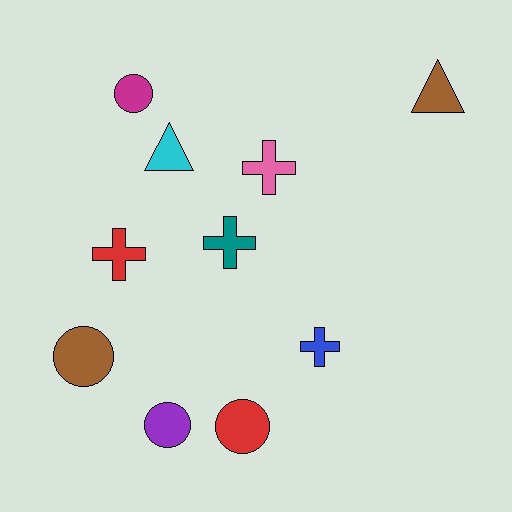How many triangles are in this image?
There are 2 triangles.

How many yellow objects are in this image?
There are no yellow objects.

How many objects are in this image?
There are 10 objects.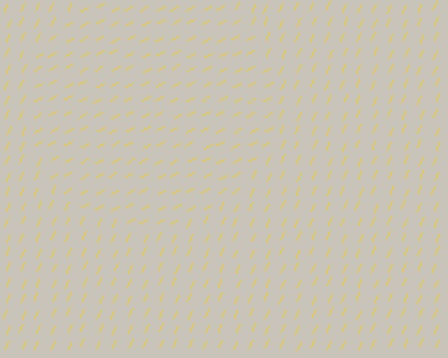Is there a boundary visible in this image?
Yes, there is a texture boundary formed by a change in line orientation.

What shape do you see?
I see a circle.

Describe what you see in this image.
The image is filled with small yellow line segments. A circle region in the image has lines oriented differently from the surrounding lines, creating a visible texture boundary.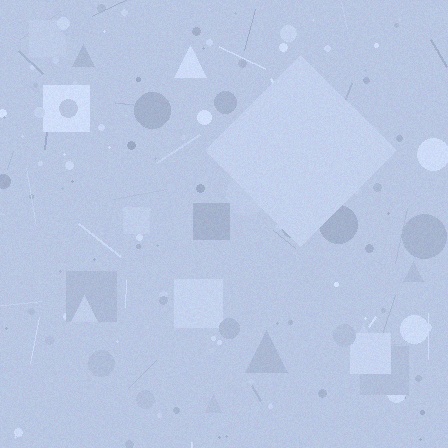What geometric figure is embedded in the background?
A diamond is embedded in the background.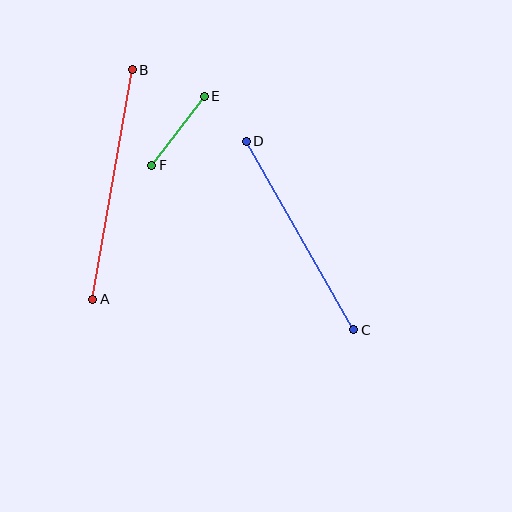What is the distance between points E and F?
The distance is approximately 87 pixels.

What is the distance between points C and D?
The distance is approximately 217 pixels.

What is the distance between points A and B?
The distance is approximately 233 pixels.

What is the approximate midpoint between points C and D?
The midpoint is at approximately (300, 235) pixels.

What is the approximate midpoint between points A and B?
The midpoint is at approximately (112, 184) pixels.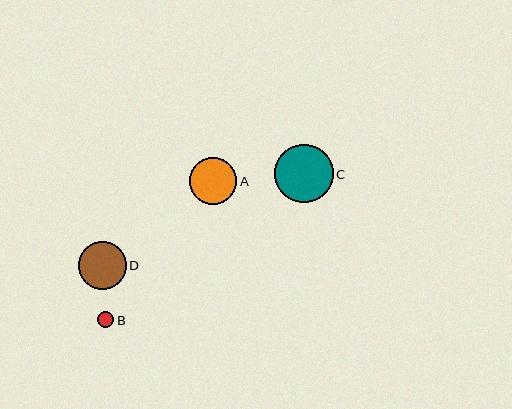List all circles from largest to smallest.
From largest to smallest: C, D, A, B.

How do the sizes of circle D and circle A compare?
Circle D and circle A are approximately the same size.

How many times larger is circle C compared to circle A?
Circle C is approximately 1.2 times the size of circle A.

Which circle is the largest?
Circle C is the largest with a size of approximately 58 pixels.